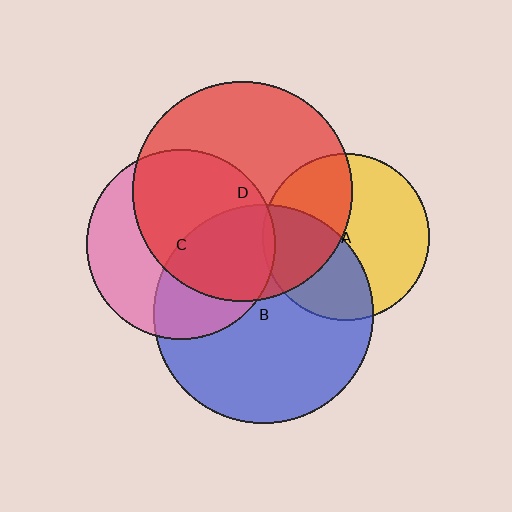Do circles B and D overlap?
Yes.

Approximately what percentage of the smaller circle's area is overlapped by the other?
Approximately 30%.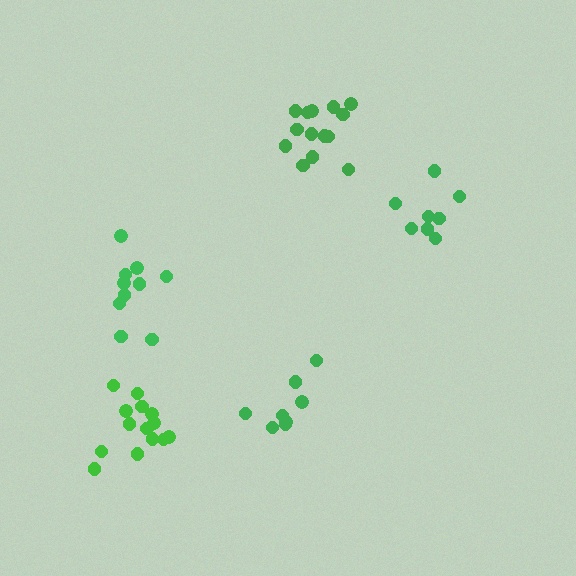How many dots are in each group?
Group 1: 10 dots, Group 2: 14 dots, Group 3: 8 dots, Group 4: 14 dots, Group 5: 8 dots (54 total).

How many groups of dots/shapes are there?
There are 5 groups.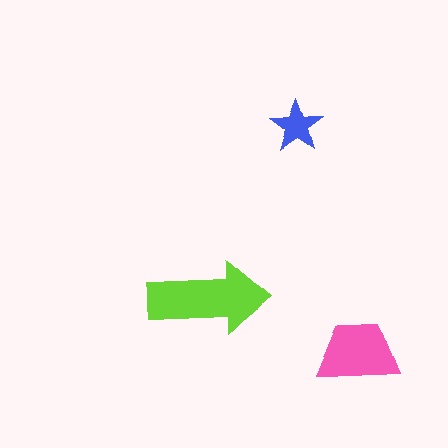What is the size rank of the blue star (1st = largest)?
3rd.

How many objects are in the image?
There are 3 objects in the image.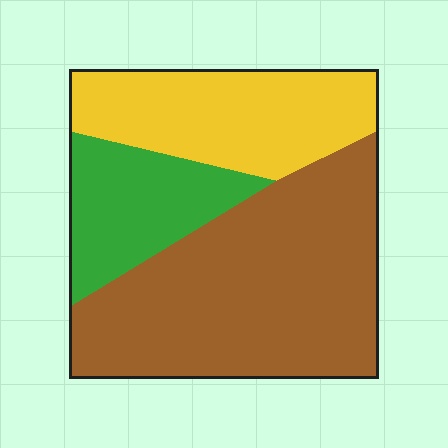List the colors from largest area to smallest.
From largest to smallest: brown, yellow, green.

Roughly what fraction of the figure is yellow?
Yellow takes up about one quarter (1/4) of the figure.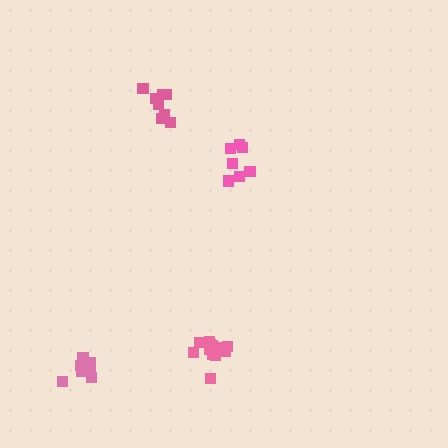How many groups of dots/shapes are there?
There are 4 groups.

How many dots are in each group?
Group 1: 8 dots, Group 2: 13 dots, Group 3: 10 dots, Group 4: 7 dots (38 total).